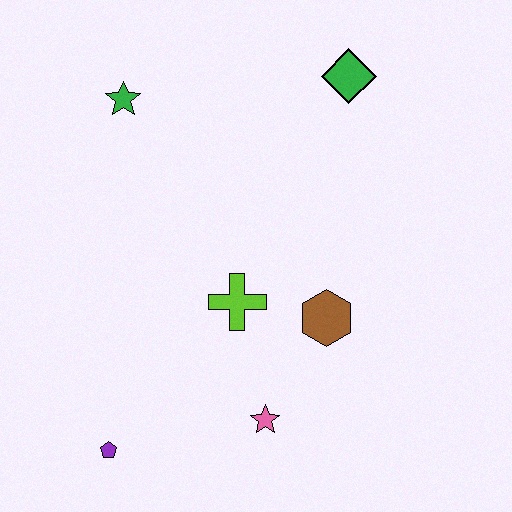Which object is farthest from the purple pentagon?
The green diamond is farthest from the purple pentagon.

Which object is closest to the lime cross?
The brown hexagon is closest to the lime cross.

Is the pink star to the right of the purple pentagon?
Yes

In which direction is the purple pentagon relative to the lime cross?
The purple pentagon is below the lime cross.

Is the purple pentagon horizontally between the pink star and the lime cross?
No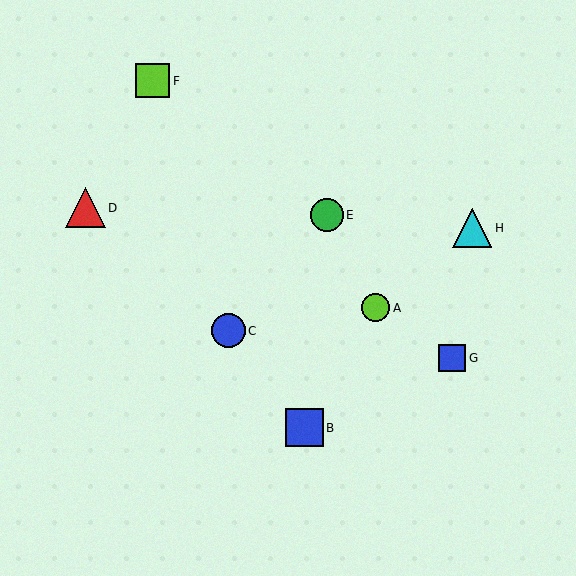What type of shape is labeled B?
Shape B is a blue square.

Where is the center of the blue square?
The center of the blue square is at (452, 358).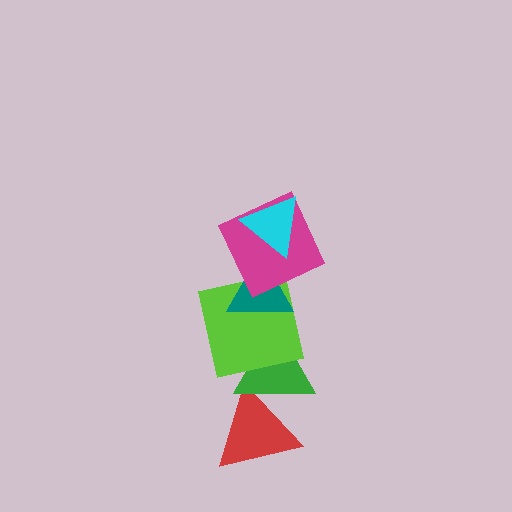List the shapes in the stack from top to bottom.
From top to bottom: the cyan triangle, the magenta square, the teal triangle, the lime square, the green triangle, the red triangle.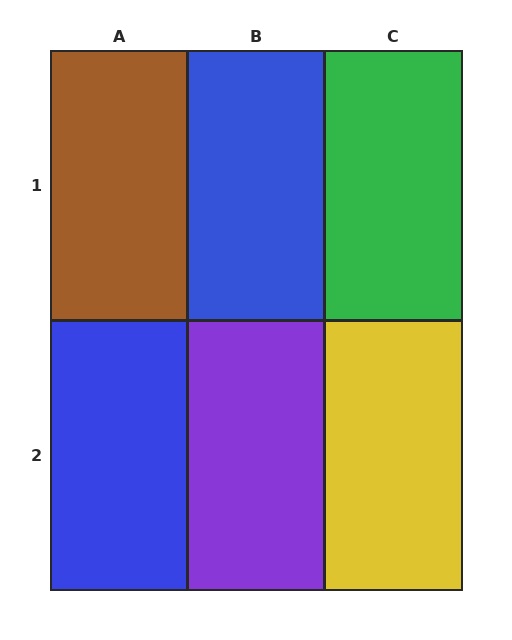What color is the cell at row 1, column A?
Brown.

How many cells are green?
1 cell is green.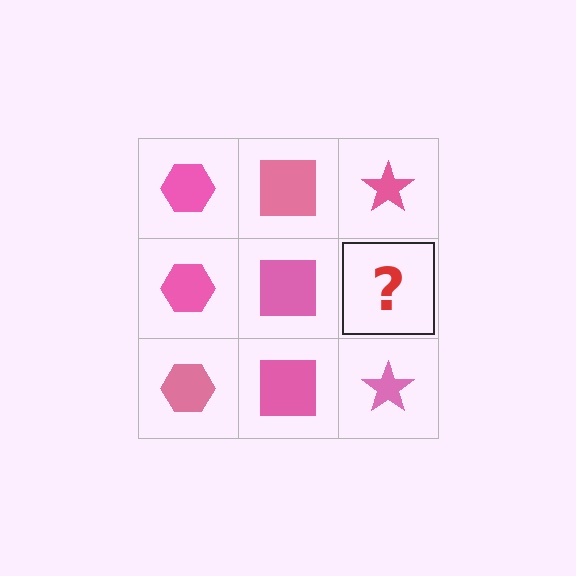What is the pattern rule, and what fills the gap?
The rule is that each column has a consistent shape. The gap should be filled with a pink star.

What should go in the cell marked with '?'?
The missing cell should contain a pink star.